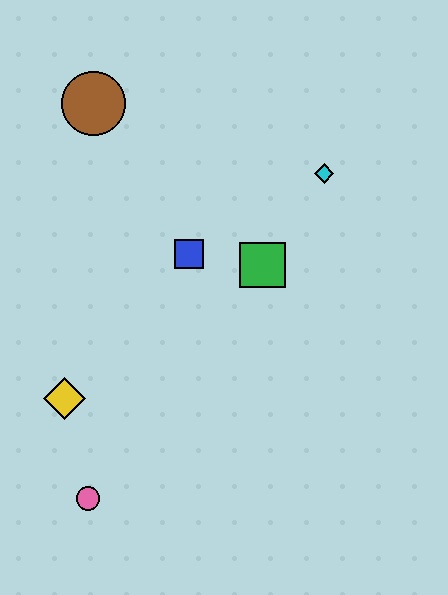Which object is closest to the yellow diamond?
The pink circle is closest to the yellow diamond.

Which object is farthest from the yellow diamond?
The cyan diamond is farthest from the yellow diamond.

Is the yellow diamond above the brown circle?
No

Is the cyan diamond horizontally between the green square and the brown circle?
No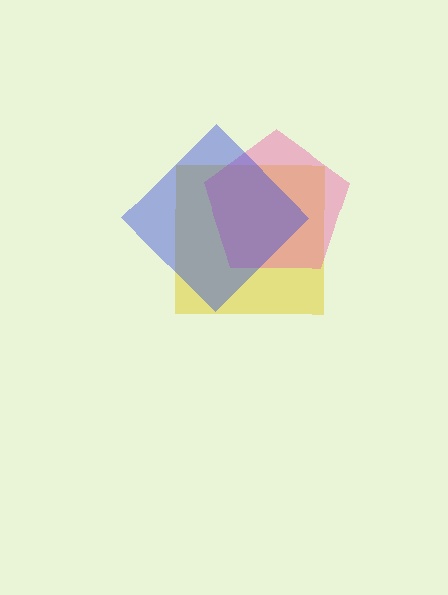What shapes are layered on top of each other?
The layered shapes are: a yellow square, a pink pentagon, a blue diamond.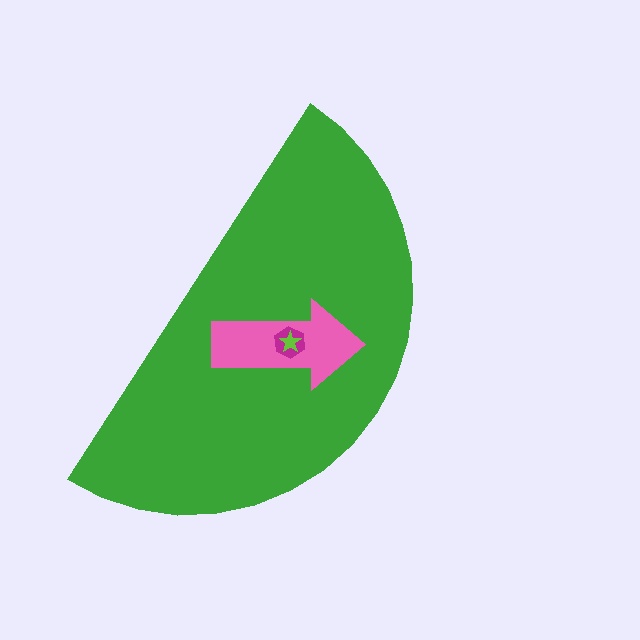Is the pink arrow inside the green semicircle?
Yes.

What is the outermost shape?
The green semicircle.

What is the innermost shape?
The lime star.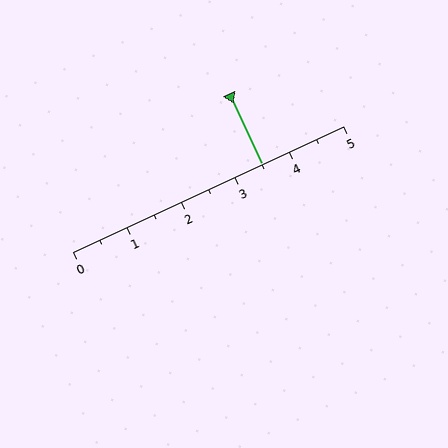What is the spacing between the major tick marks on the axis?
The major ticks are spaced 1 apart.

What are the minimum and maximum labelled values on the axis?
The axis runs from 0 to 5.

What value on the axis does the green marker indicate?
The marker indicates approximately 3.5.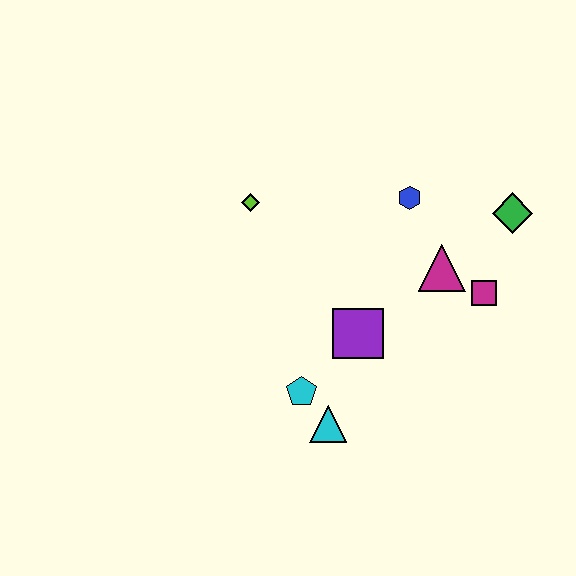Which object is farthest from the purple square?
The green diamond is farthest from the purple square.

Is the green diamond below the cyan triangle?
No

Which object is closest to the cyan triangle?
The cyan pentagon is closest to the cyan triangle.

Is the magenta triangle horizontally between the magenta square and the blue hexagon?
Yes